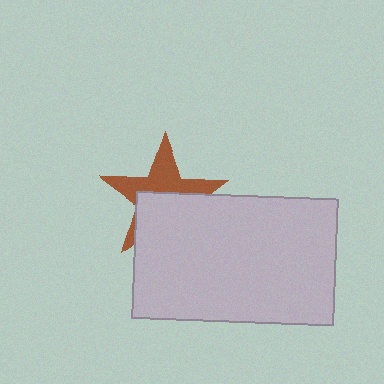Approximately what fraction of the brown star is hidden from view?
Roughly 51% of the brown star is hidden behind the light gray rectangle.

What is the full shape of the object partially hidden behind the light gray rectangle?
The partially hidden object is a brown star.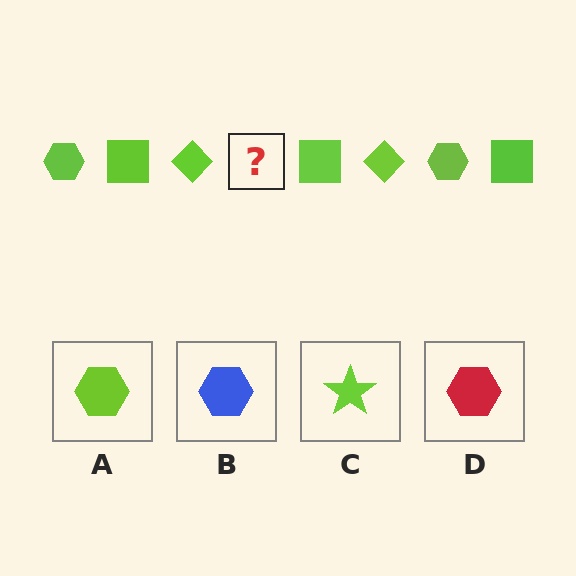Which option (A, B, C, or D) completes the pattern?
A.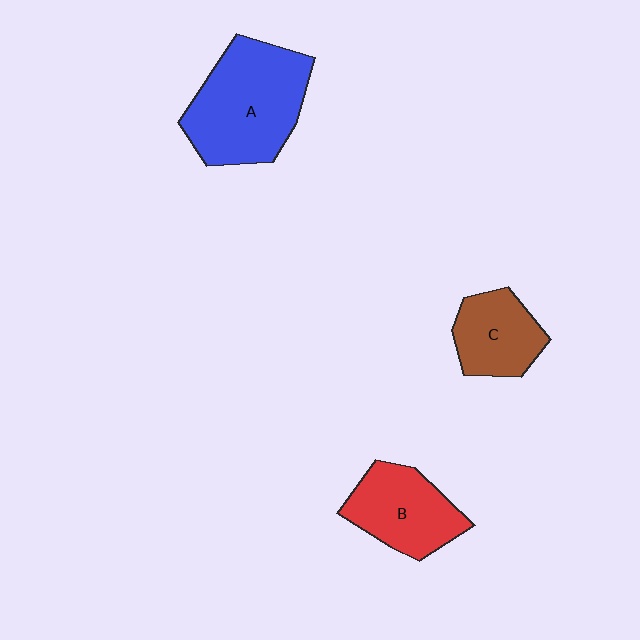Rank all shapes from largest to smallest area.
From largest to smallest: A (blue), B (red), C (brown).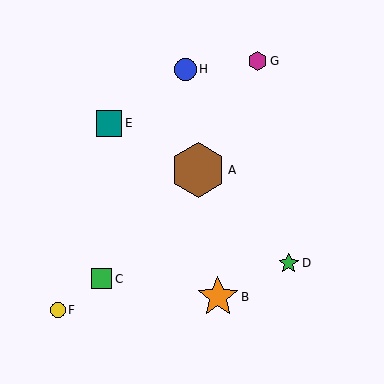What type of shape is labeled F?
Shape F is a yellow circle.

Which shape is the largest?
The brown hexagon (labeled A) is the largest.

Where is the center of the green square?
The center of the green square is at (102, 279).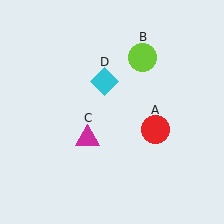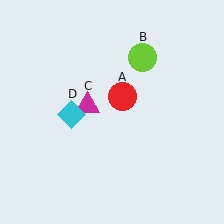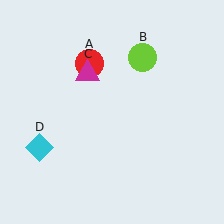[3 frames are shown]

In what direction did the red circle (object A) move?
The red circle (object A) moved up and to the left.